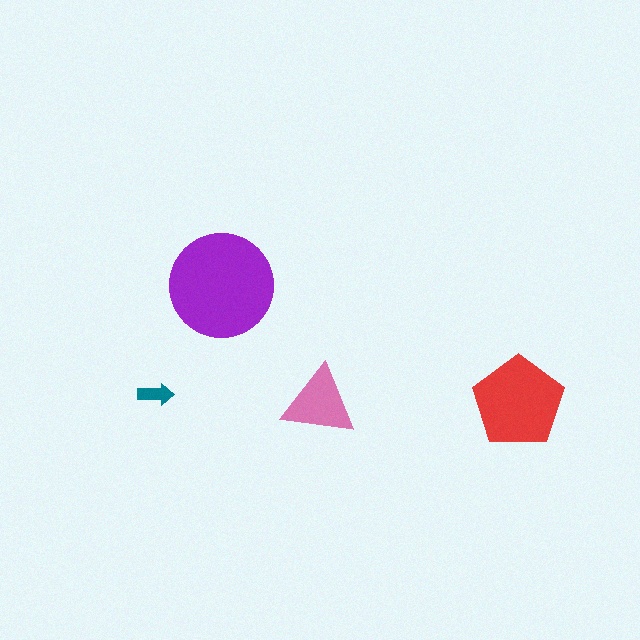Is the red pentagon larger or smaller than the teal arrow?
Larger.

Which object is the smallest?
The teal arrow.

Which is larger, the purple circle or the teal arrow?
The purple circle.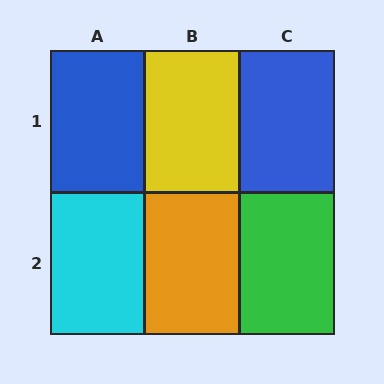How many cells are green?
1 cell is green.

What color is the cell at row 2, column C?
Green.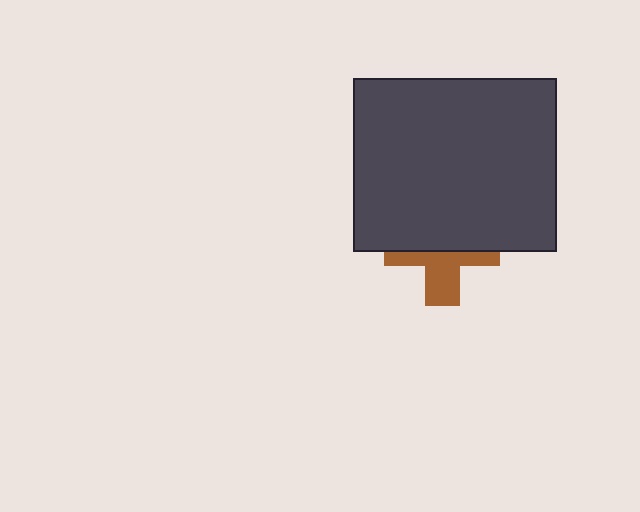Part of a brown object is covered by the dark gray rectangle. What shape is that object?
It is a cross.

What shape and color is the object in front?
The object in front is a dark gray rectangle.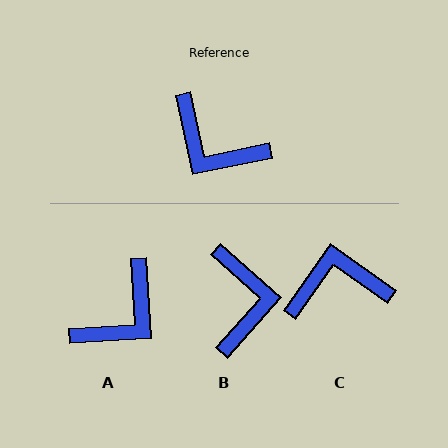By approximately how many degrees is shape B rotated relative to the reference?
Approximately 127 degrees counter-clockwise.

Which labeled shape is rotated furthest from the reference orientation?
C, about 137 degrees away.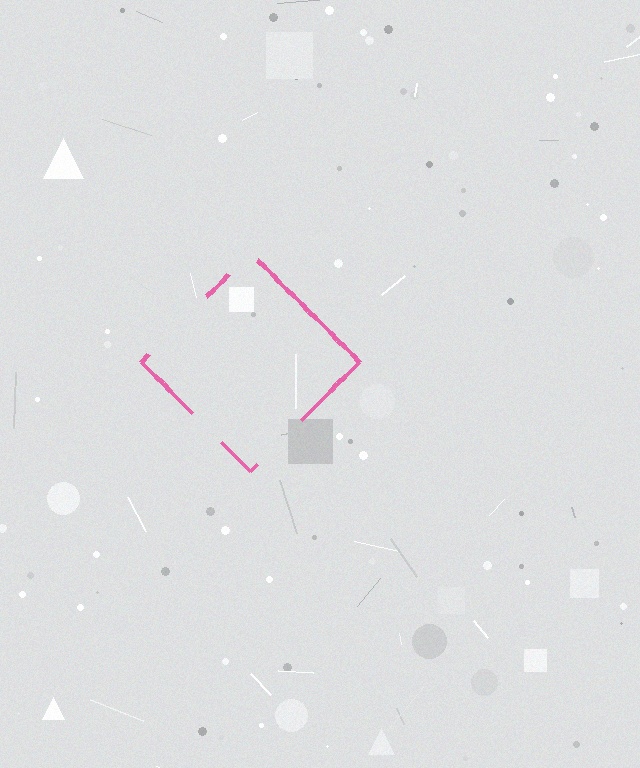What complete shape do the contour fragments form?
The contour fragments form a diamond.